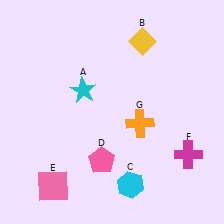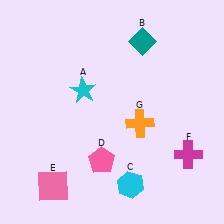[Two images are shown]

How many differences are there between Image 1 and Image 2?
There is 1 difference between the two images.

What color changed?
The diamond (B) changed from yellow in Image 1 to teal in Image 2.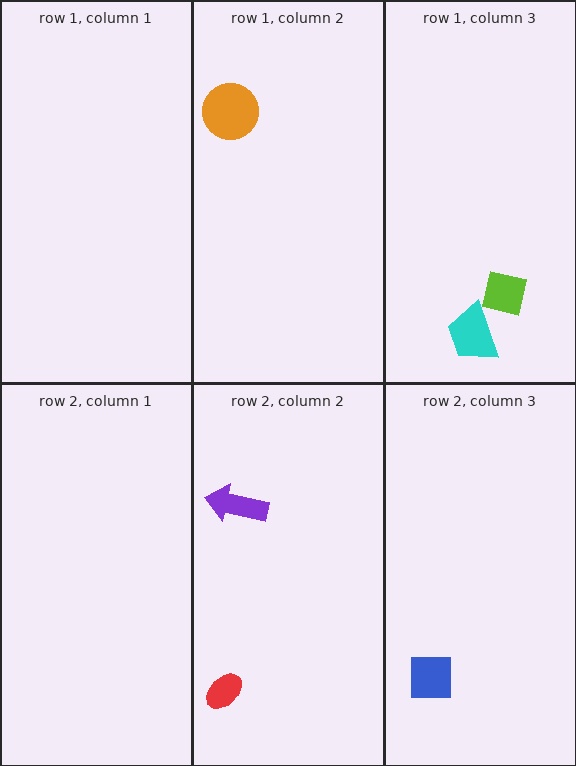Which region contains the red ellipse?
The row 2, column 2 region.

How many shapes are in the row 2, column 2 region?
2.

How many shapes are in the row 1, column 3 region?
2.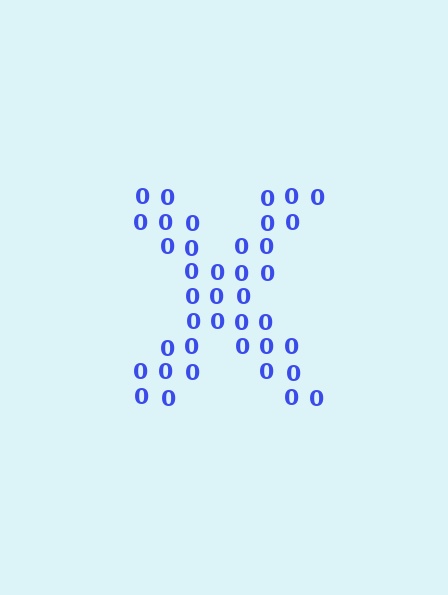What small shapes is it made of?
It is made of small digit 0's.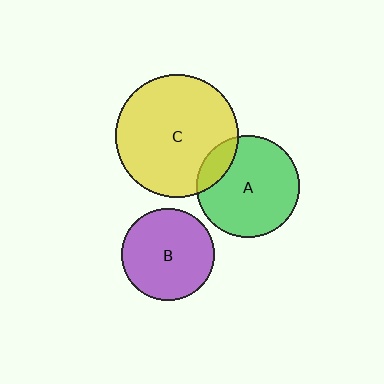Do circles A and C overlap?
Yes.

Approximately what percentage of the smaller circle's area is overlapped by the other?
Approximately 15%.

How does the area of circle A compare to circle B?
Approximately 1.2 times.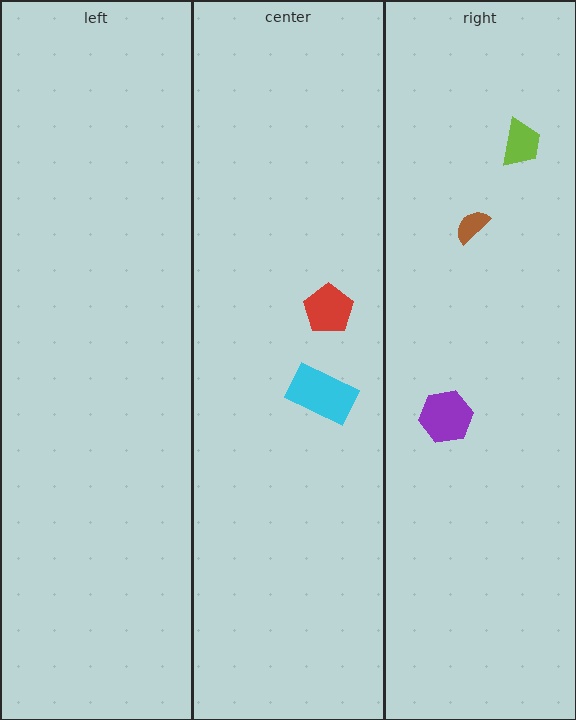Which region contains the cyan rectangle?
The center region.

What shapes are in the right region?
The purple hexagon, the brown semicircle, the lime trapezoid.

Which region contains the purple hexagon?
The right region.